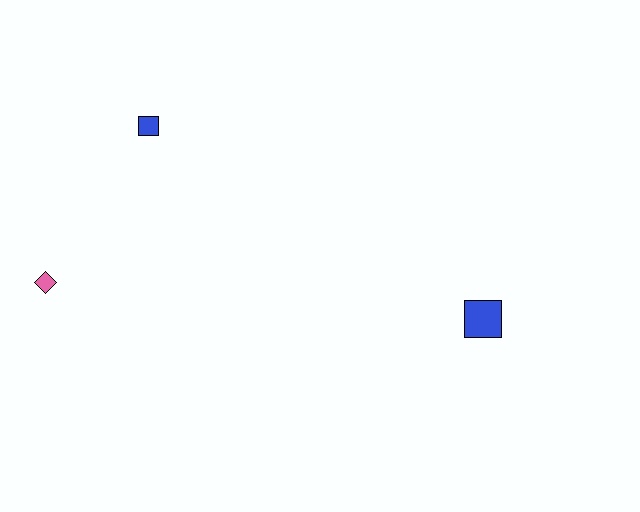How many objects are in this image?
There are 3 objects.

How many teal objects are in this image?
There are no teal objects.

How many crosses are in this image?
There are no crosses.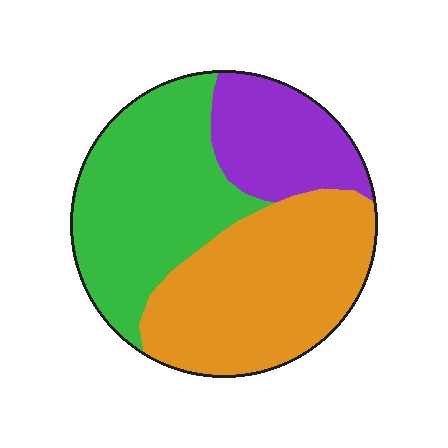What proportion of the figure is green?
Green takes up about three eighths (3/8) of the figure.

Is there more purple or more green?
Green.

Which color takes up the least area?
Purple, at roughly 20%.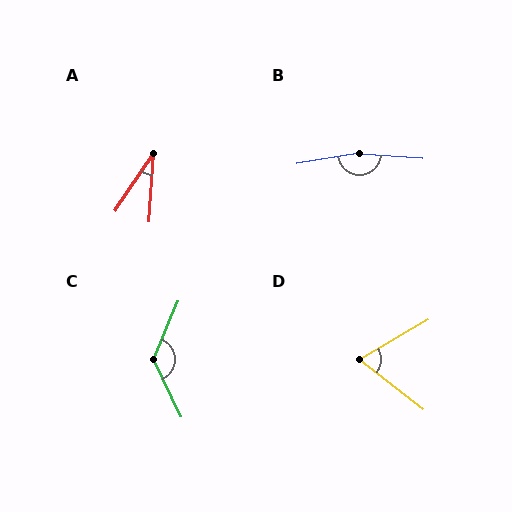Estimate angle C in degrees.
Approximately 132 degrees.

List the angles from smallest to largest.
A (31°), D (67°), C (132°), B (167°).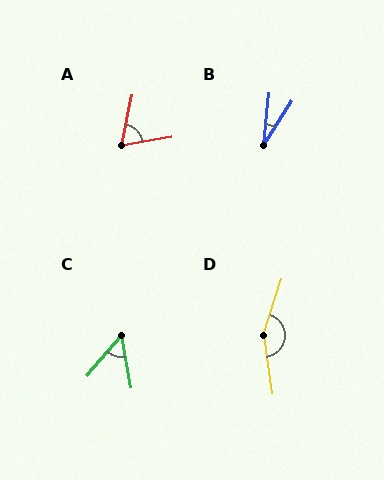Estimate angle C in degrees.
Approximately 50 degrees.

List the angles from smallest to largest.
B (27°), C (50°), A (68°), D (153°).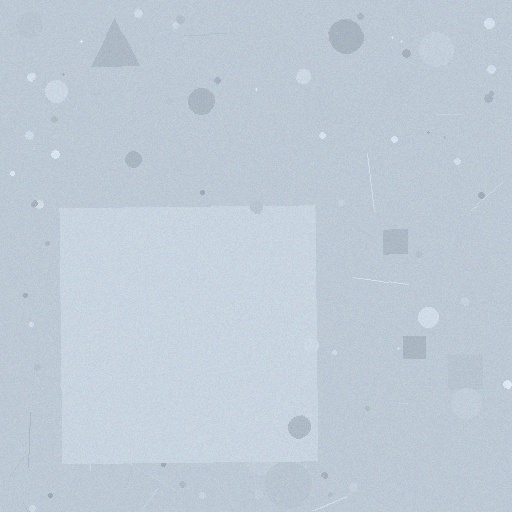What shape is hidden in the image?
A square is hidden in the image.